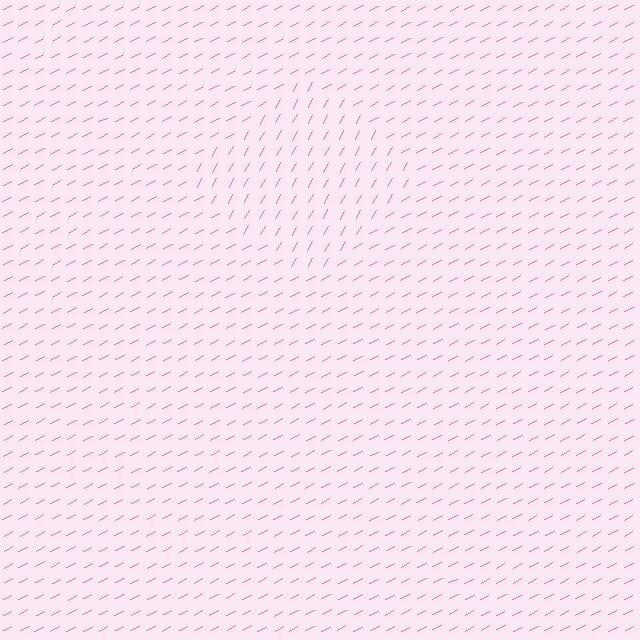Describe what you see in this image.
The image is filled with small pink line segments. A diamond region in the image has lines oriented differently from the surrounding lines, creating a visible texture boundary.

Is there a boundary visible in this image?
Yes, there is a texture boundary formed by a change in line orientation.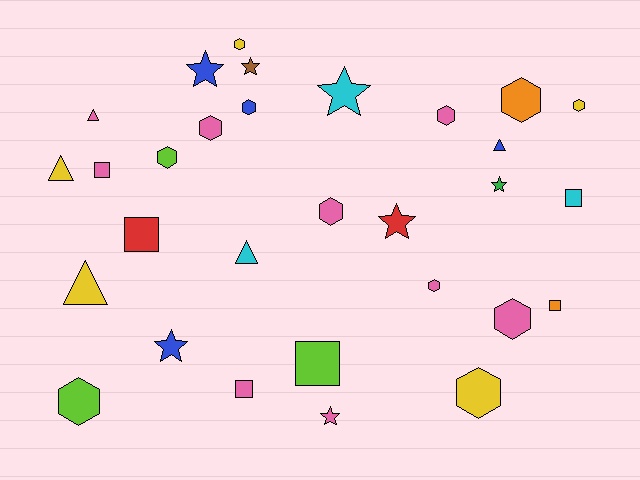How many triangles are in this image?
There are 5 triangles.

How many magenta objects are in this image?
There are no magenta objects.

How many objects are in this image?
There are 30 objects.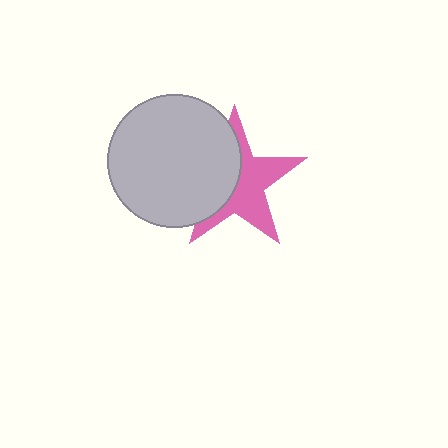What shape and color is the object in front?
The object in front is a light gray circle.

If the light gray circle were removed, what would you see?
You would see the complete pink star.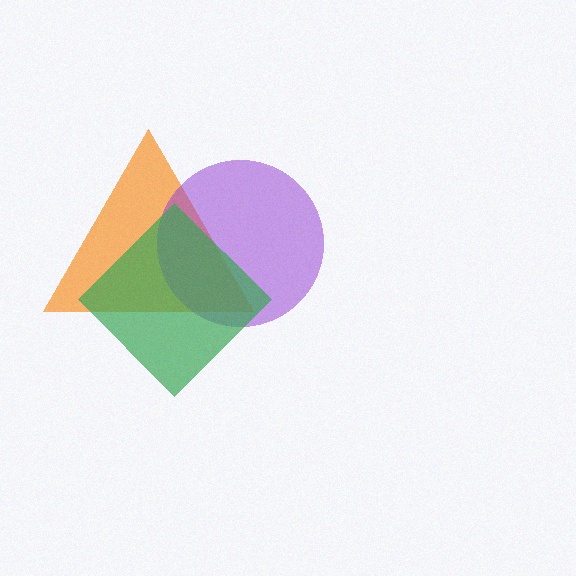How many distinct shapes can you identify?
There are 3 distinct shapes: an orange triangle, a purple circle, a green diamond.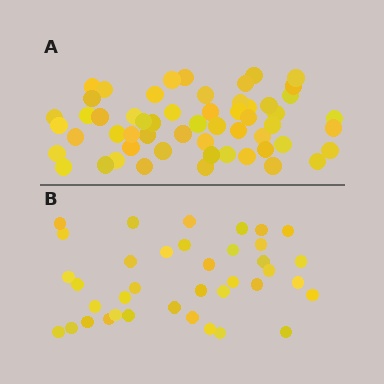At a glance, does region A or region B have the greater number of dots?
Region A (the top region) has more dots.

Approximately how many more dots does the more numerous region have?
Region A has approximately 20 more dots than region B.